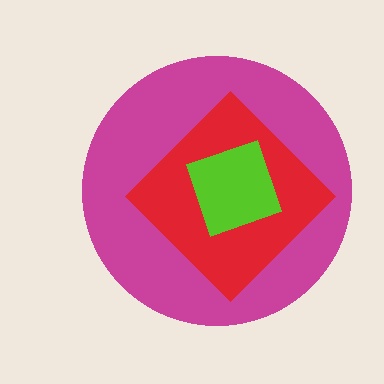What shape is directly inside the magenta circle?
The red diamond.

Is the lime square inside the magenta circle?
Yes.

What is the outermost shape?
The magenta circle.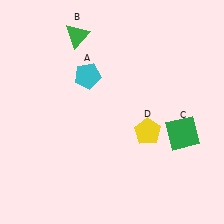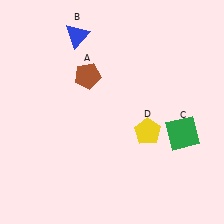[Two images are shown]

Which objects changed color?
A changed from cyan to brown. B changed from green to blue.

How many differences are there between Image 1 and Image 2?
There are 2 differences between the two images.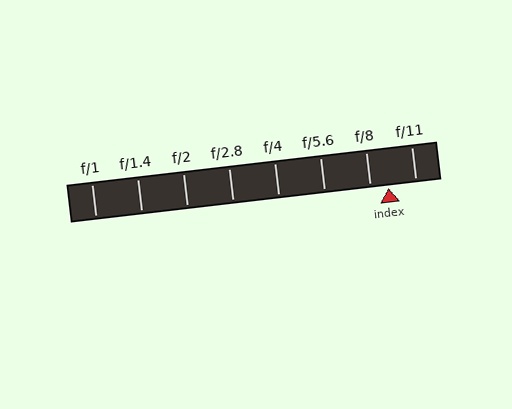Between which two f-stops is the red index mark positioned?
The index mark is between f/8 and f/11.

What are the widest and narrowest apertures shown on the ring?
The widest aperture shown is f/1 and the narrowest is f/11.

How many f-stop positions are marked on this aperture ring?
There are 8 f-stop positions marked.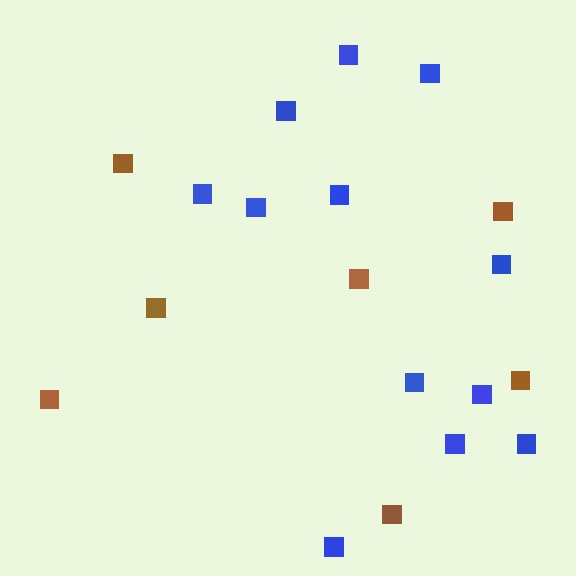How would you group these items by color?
There are 2 groups: one group of brown squares (7) and one group of blue squares (12).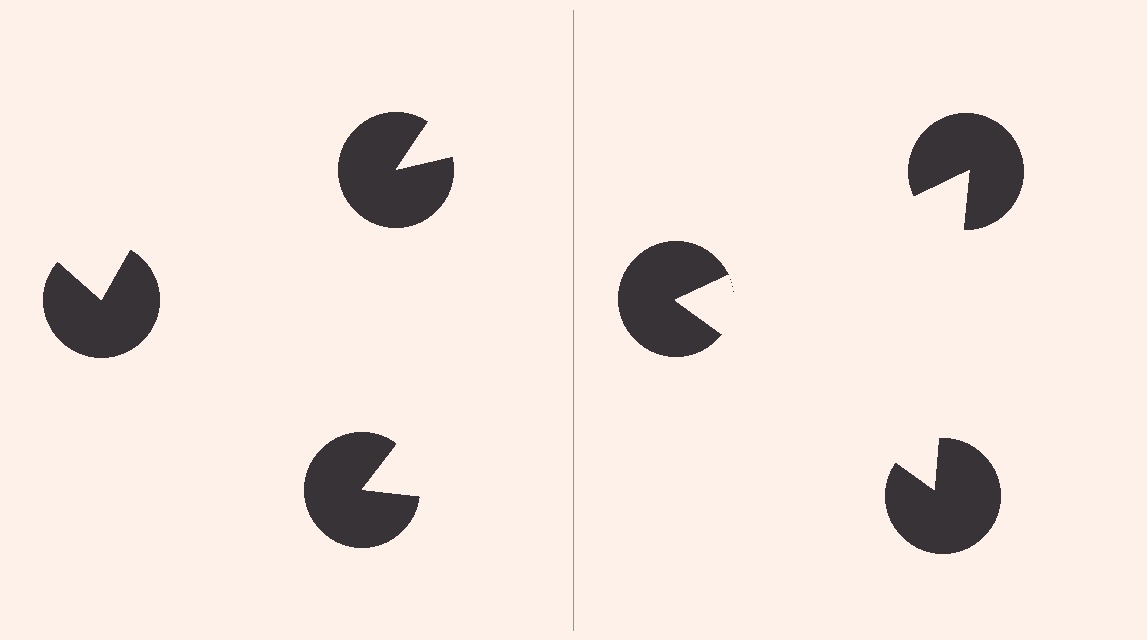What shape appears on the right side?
An illusory triangle.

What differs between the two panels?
The pac-man discs are positioned identically on both sides; only the wedge orientations differ. On the right they align to a triangle; on the left they are misaligned.